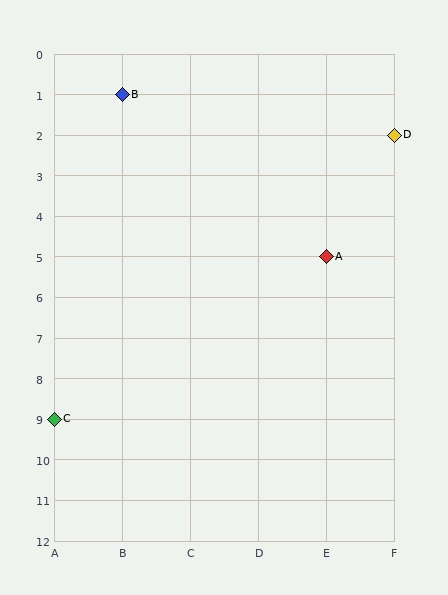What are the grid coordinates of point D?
Point D is at grid coordinates (F, 2).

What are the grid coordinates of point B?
Point B is at grid coordinates (B, 1).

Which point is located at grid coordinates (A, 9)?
Point C is at (A, 9).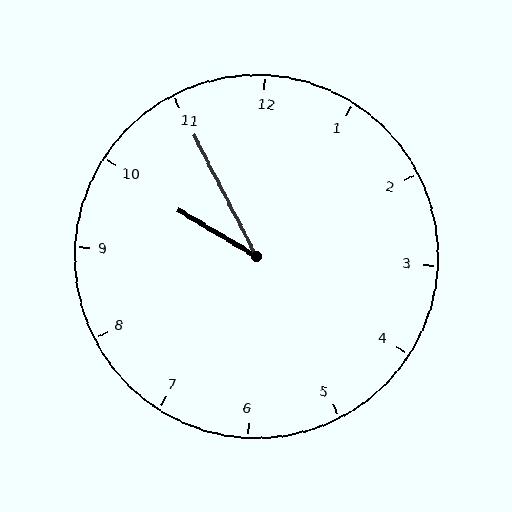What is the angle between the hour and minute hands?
Approximately 32 degrees.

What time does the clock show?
9:55.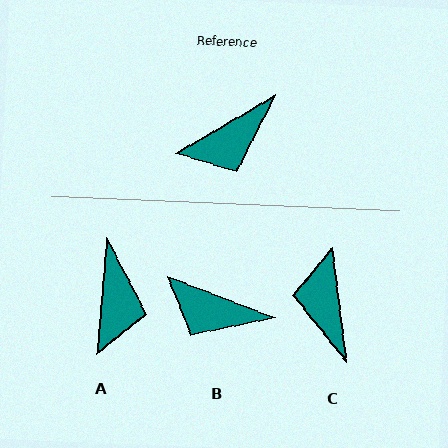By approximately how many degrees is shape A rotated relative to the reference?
Approximately 55 degrees counter-clockwise.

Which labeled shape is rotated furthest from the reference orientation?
C, about 113 degrees away.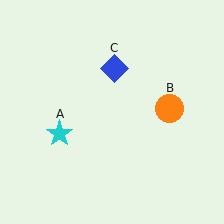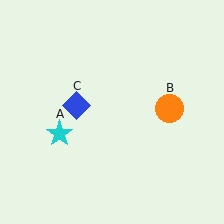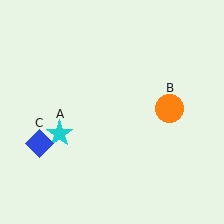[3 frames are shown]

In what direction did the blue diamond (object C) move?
The blue diamond (object C) moved down and to the left.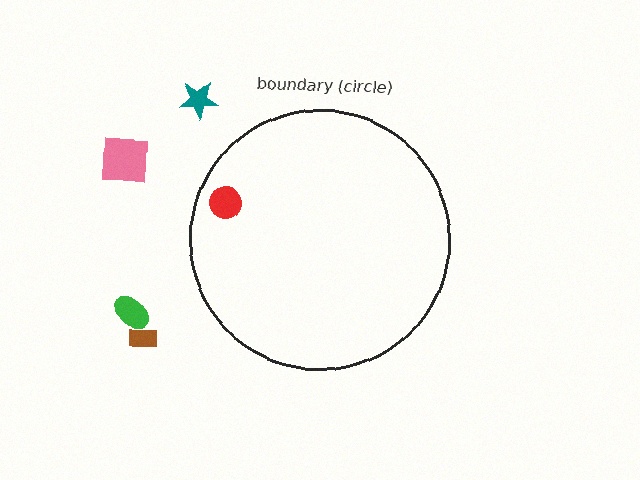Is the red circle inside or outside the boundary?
Inside.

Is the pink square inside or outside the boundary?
Outside.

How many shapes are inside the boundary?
1 inside, 4 outside.